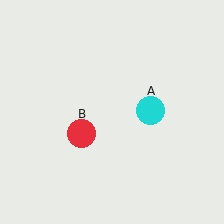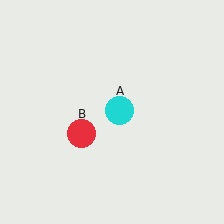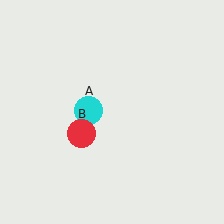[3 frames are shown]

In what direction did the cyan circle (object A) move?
The cyan circle (object A) moved left.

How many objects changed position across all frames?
1 object changed position: cyan circle (object A).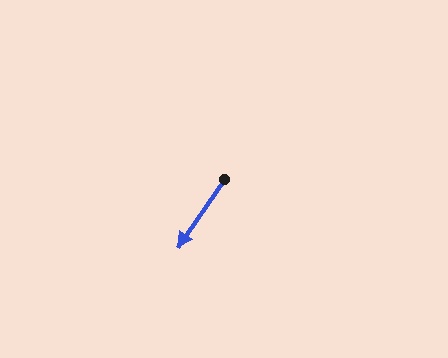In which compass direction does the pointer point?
Southwest.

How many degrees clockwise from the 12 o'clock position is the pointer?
Approximately 214 degrees.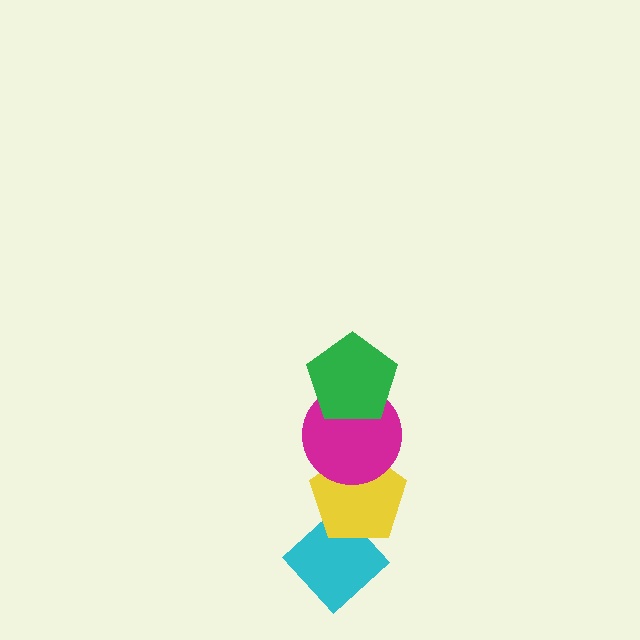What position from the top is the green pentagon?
The green pentagon is 1st from the top.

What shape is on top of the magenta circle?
The green pentagon is on top of the magenta circle.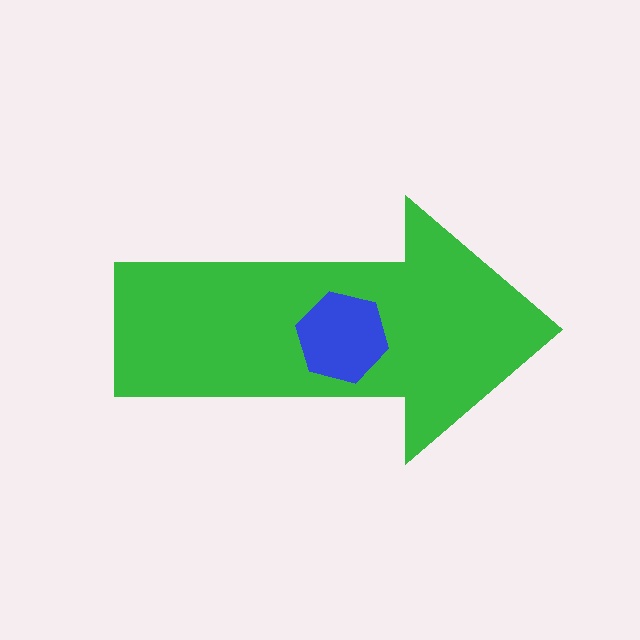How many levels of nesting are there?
2.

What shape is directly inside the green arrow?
The blue hexagon.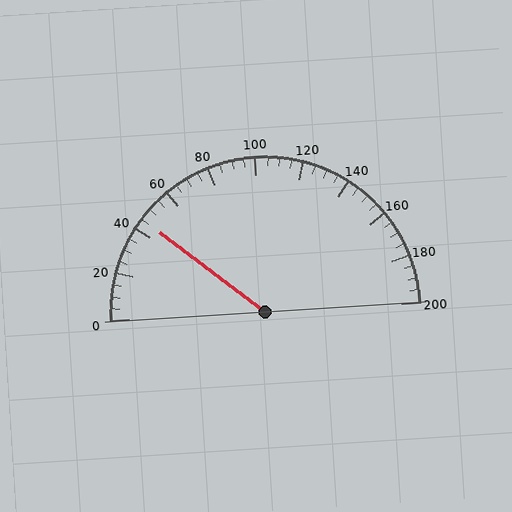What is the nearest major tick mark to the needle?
The nearest major tick mark is 40.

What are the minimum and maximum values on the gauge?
The gauge ranges from 0 to 200.